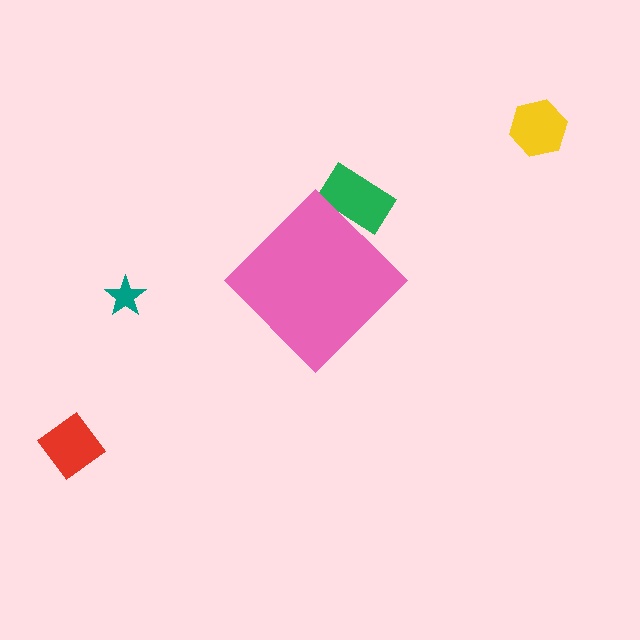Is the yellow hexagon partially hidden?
No, the yellow hexagon is fully visible.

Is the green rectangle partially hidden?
Yes, the green rectangle is partially hidden behind the pink diamond.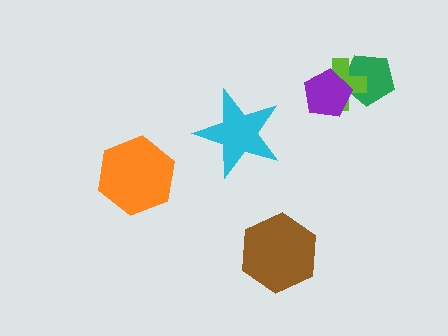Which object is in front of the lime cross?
The purple pentagon is in front of the lime cross.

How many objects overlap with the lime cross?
2 objects overlap with the lime cross.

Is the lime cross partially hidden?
Yes, it is partially covered by another shape.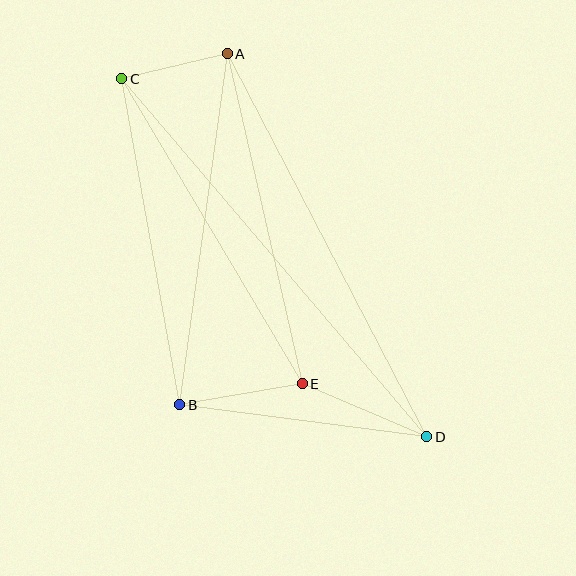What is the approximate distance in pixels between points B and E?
The distance between B and E is approximately 124 pixels.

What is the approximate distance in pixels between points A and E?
The distance between A and E is approximately 339 pixels.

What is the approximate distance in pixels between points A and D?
The distance between A and D is approximately 432 pixels.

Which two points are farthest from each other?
Points C and D are farthest from each other.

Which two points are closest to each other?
Points A and C are closest to each other.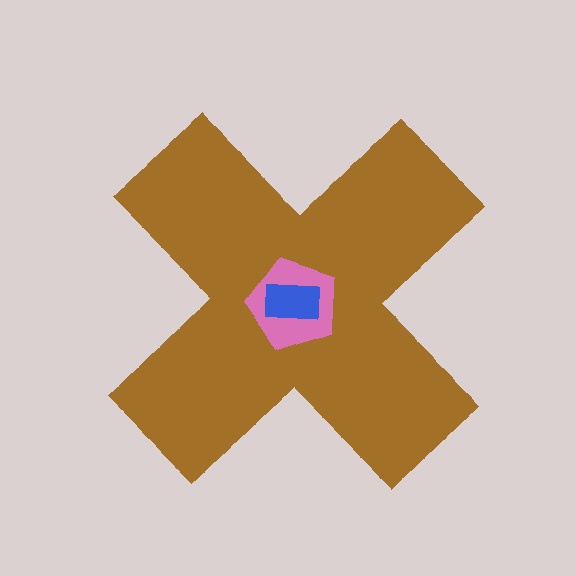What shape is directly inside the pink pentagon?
The blue rectangle.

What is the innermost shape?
The blue rectangle.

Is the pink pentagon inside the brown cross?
Yes.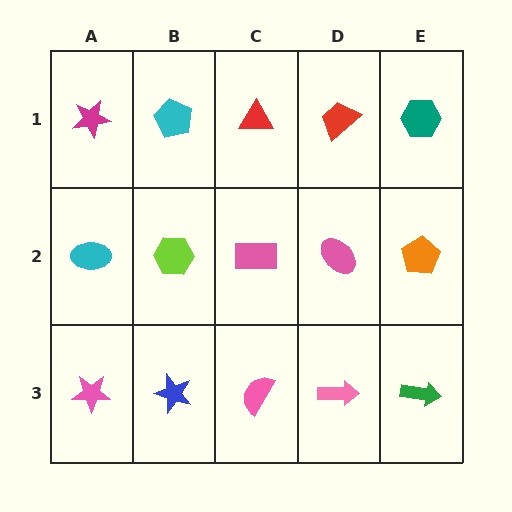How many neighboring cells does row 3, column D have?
3.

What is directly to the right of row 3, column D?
A green arrow.